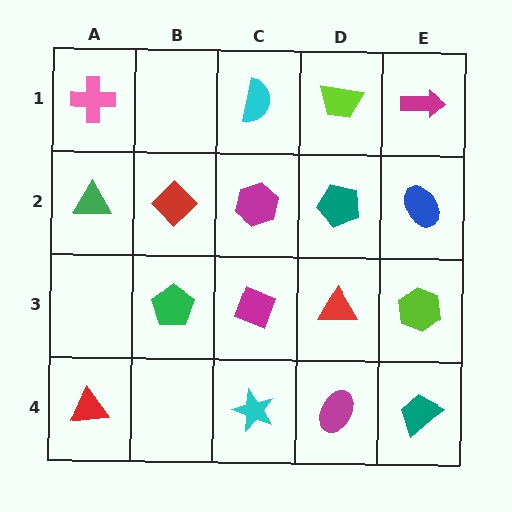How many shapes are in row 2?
5 shapes.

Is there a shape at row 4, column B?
No, that cell is empty.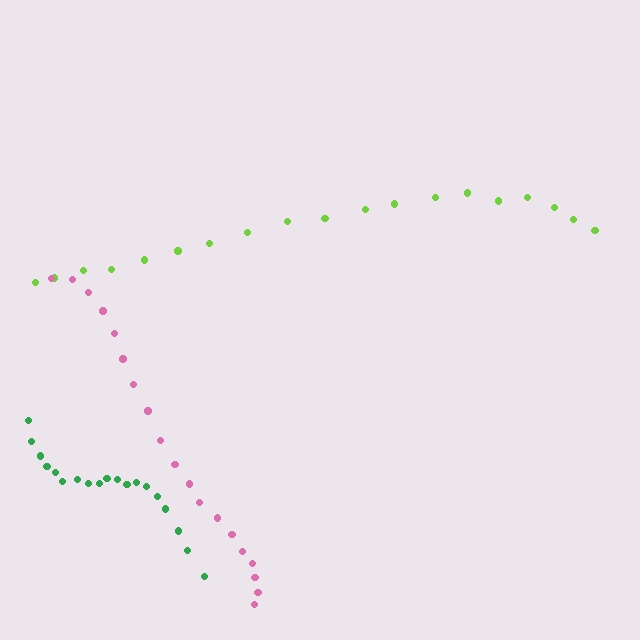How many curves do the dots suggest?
There are 3 distinct paths.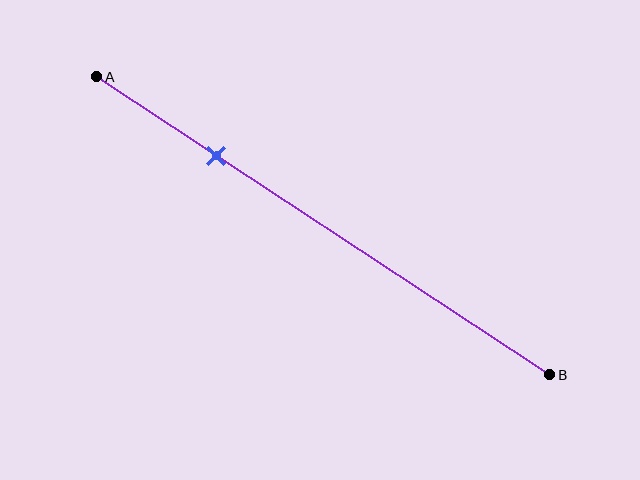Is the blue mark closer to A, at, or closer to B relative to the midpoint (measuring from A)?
The blue mark is closer to point A than the midpoint of segment AB.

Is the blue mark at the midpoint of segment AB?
No, the mark is at about 25% from A, not at the 50% midpoint.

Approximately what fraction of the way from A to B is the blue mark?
The blue mark is approximately 25% of the way from A to B.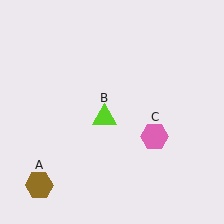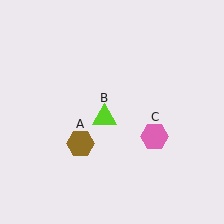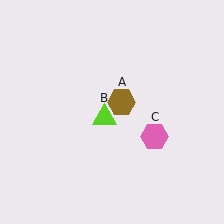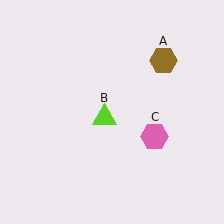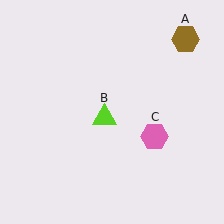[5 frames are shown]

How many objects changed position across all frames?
1 object changed position: brown hexagon (object A).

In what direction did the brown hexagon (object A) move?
The brown hexagon (object A) moved up and to the right.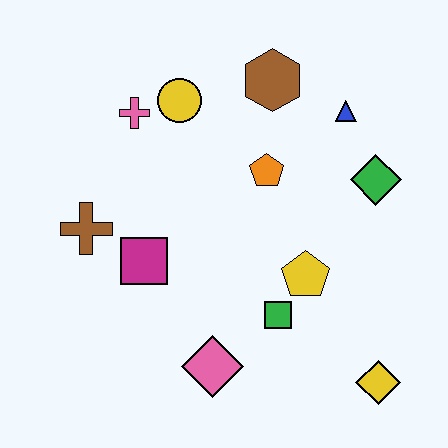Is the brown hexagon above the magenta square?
Yes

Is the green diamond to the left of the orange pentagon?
No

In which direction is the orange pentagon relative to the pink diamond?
The orange pentagon is above the pink diamond.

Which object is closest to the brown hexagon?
The blue triangle is closest to the brown hexagon.